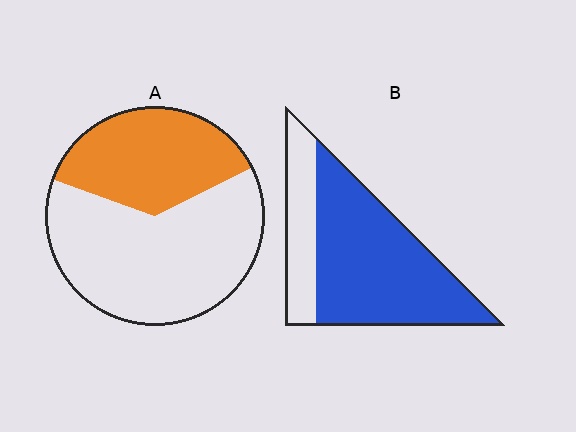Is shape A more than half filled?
No.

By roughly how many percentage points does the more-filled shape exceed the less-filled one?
By roughly 35 percentage points (B over A).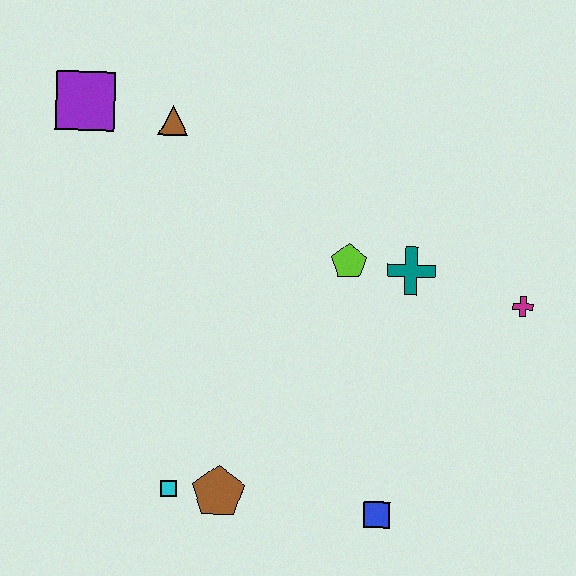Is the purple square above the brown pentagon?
Yes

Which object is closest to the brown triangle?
The purple square is closest to the brown triangle.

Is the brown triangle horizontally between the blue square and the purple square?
Yes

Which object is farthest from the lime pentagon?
The purple square is farthest from the lime pentagon.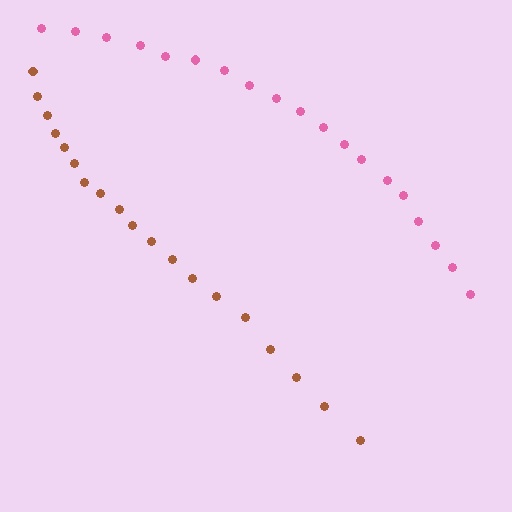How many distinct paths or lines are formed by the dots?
There are 2 distinct paths.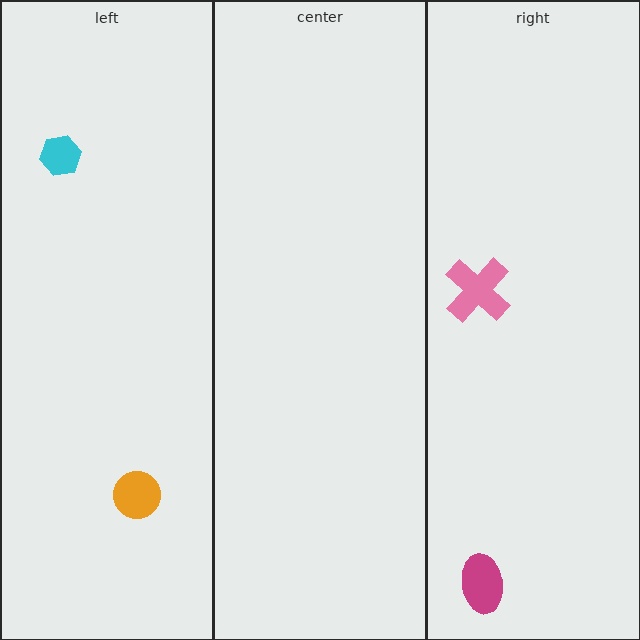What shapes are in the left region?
The orange circle, the cyan hexagon.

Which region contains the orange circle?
The left region.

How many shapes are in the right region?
2.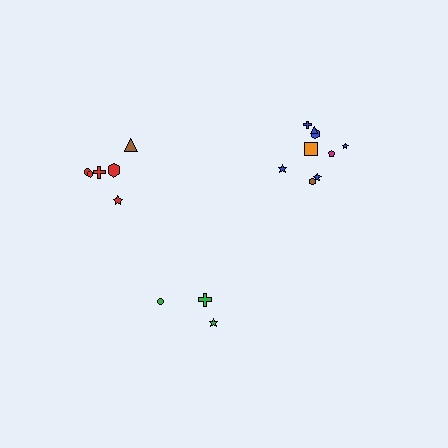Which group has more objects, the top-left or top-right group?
The top-right group.